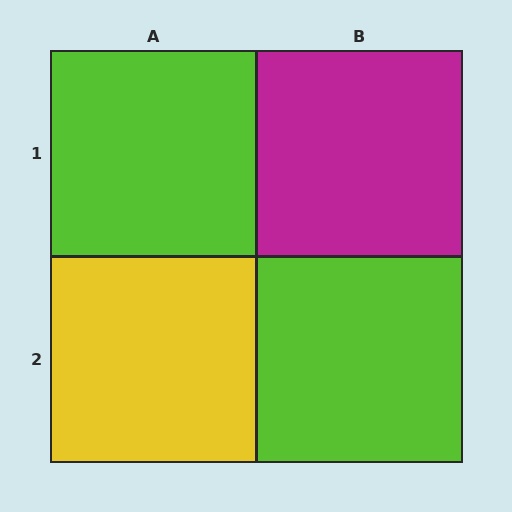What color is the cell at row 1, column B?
Magenta.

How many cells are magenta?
1 cell is magenta.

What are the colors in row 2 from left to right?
Yellow, lime.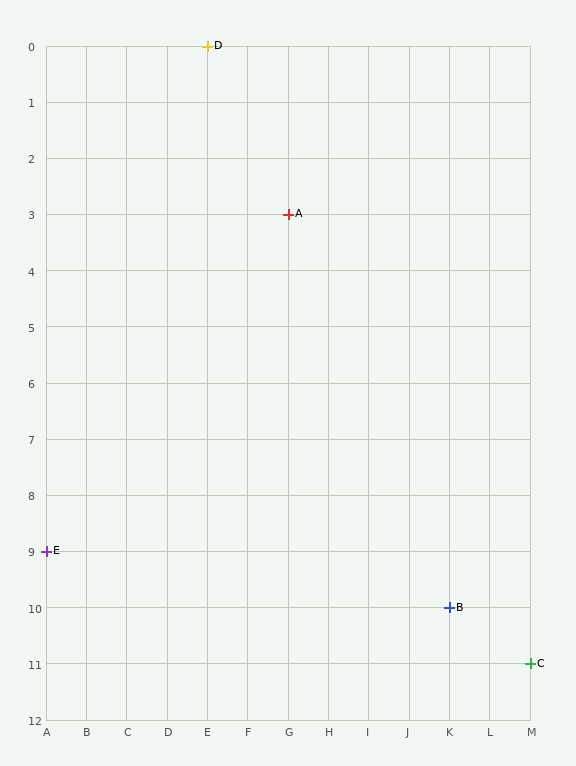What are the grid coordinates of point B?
Point B is at grid coordinates (K, 10).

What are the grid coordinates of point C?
Point C is at grid coordinates (M, 11).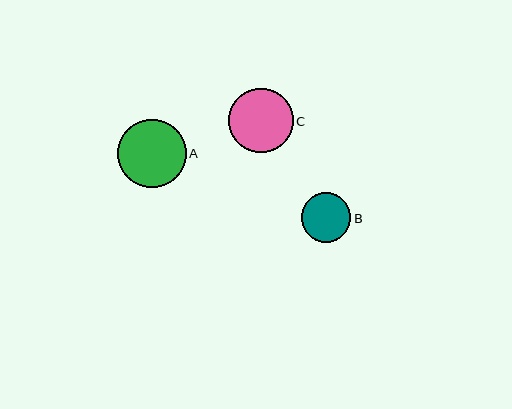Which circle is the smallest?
Circle B is the smallest with a size of approximately 49 pixels.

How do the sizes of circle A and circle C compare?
Circle A and circle C are approximately the same size.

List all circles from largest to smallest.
From largest to smallest: A, C, B.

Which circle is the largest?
Circle A is the largest with a size of approximately 69 pixels.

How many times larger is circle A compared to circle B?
Circle A is approximately 1.4 times the size of circle B.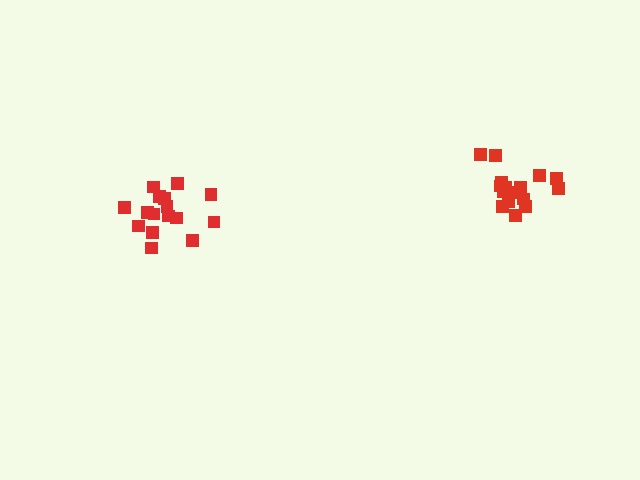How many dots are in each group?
Group 1: 16 dots, Group 2: 16 dots (32 total).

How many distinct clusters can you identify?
There are 2 distinct clusters.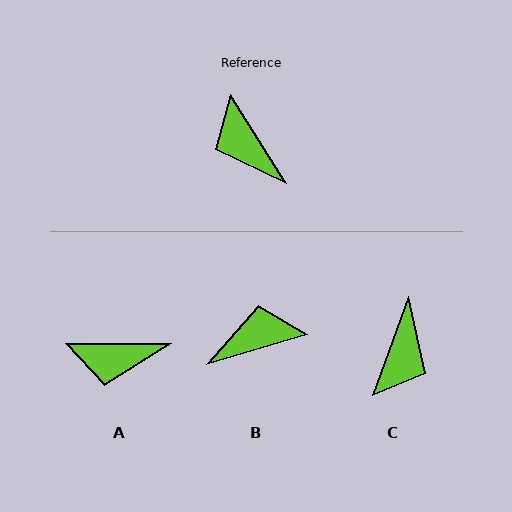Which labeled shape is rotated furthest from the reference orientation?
C, about 128 degrees away.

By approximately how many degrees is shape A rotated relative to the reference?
Approximately 58 degrees counter-clockwise.